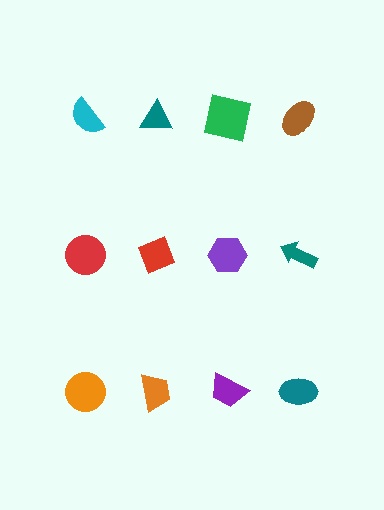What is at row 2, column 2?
A red diamond.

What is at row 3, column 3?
A purple trapezoid.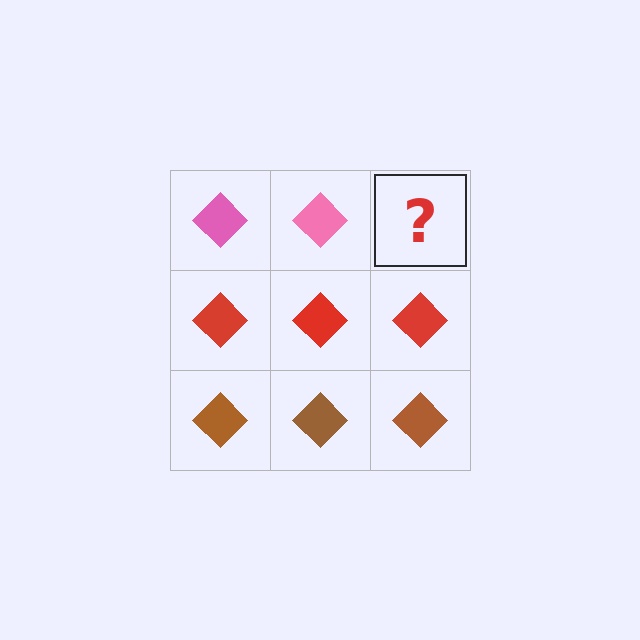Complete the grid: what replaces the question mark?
The question mark should be replaced with a pink diamond.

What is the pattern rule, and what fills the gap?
The rule is that each row has a consistent color. The gap should be filled with a pink diamond.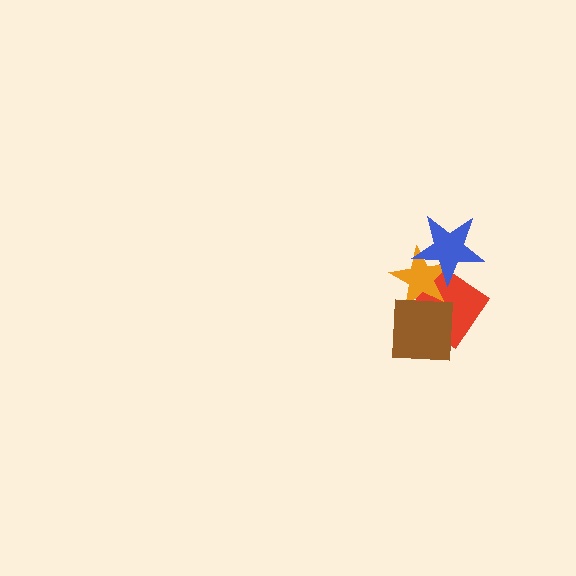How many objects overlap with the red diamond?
3 objects overlap with the red diamond.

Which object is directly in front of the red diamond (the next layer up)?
The orange star is directly in front of the red diamond.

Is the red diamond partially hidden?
Yes, it is partially covered by another shape.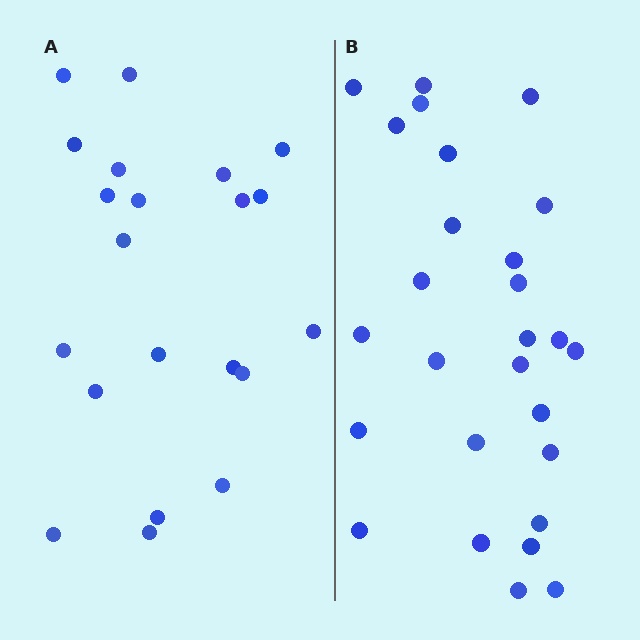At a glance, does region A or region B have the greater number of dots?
Region B (the right region) has more dots.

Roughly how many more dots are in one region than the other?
Region B has about 6 more dots than region A.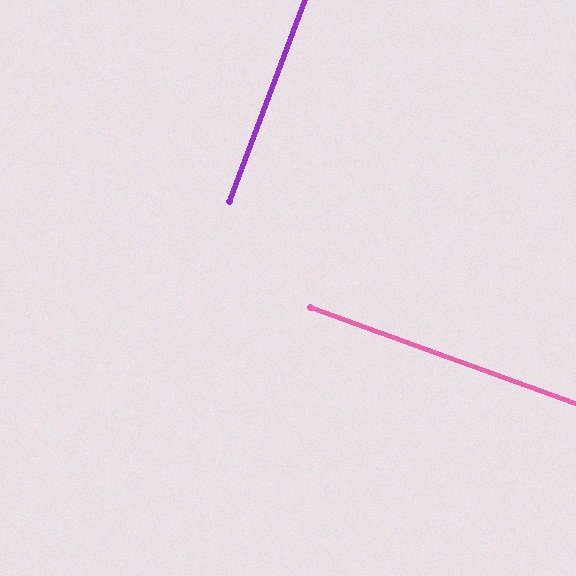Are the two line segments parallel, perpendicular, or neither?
Perpendicular — they meet at approximately 89°.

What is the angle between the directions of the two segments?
Approximately 89 degrees.